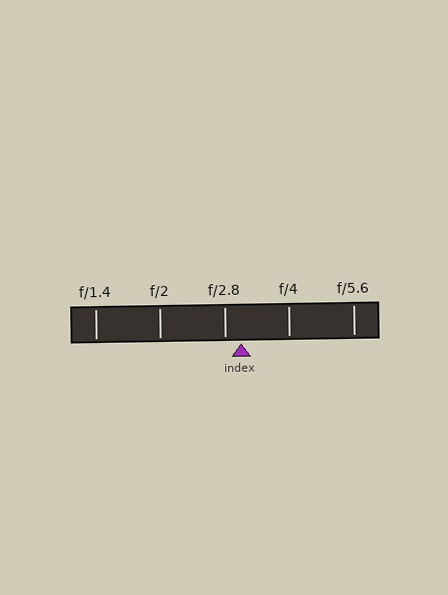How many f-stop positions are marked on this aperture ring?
There are 5 f-stop positions marked.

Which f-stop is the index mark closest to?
The index mark is closest to f/2.8.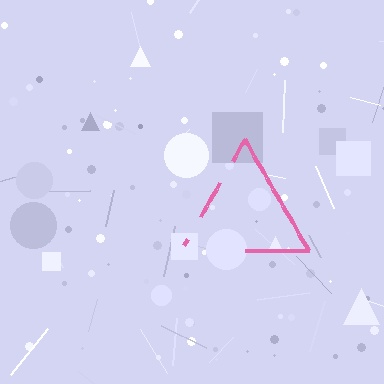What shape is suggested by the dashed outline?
The dashed outline suggests a triangle.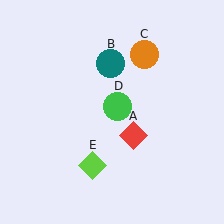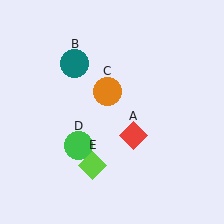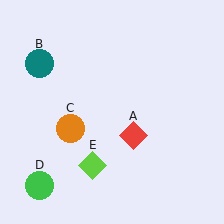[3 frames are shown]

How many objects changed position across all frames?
3 objects changed position: teal circle (object B), orange circle (object C), green circle (object D).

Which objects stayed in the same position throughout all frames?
Red diamond (object A) and lime diamond (object E) remained stationary.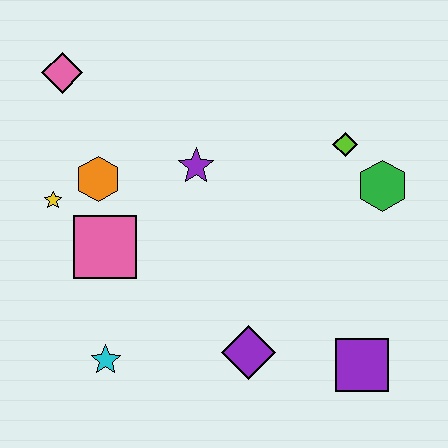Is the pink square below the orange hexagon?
Yes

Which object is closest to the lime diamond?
The green hexagon is closest to the lime diamond.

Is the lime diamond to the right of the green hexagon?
No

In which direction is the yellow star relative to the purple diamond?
The yellow star is to the left of the purple diamond.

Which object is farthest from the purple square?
The pink diamond is farthest from the purple square.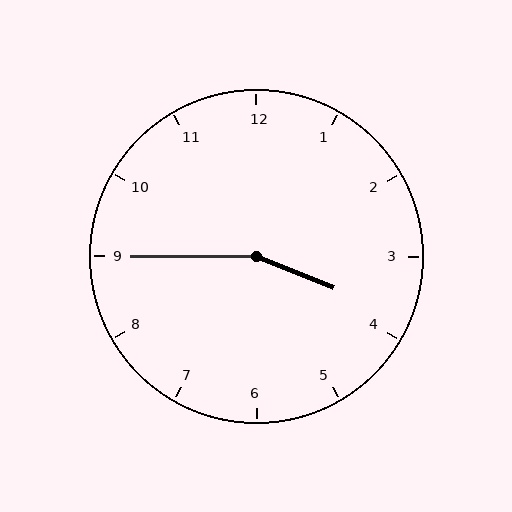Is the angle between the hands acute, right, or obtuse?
It is obtuse.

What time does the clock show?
3:45.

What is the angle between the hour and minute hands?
Approximately 158 degrees.